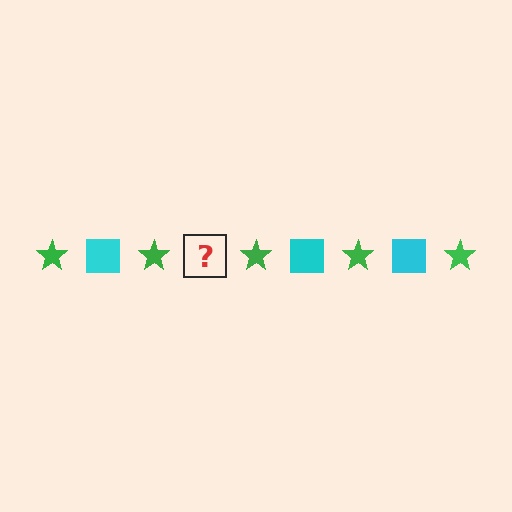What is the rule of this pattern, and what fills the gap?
The rule is that the pattern alternates between green star and cyan square. The gap should be filled with a cyan square.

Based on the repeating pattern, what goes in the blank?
The blank should be a cyan square.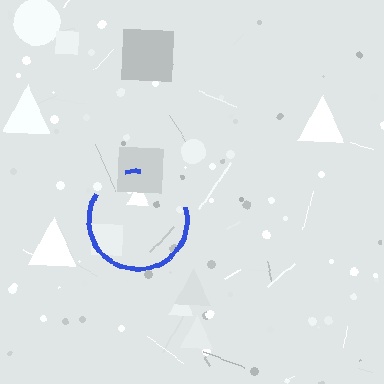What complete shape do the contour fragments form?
The contour fragments form a circle.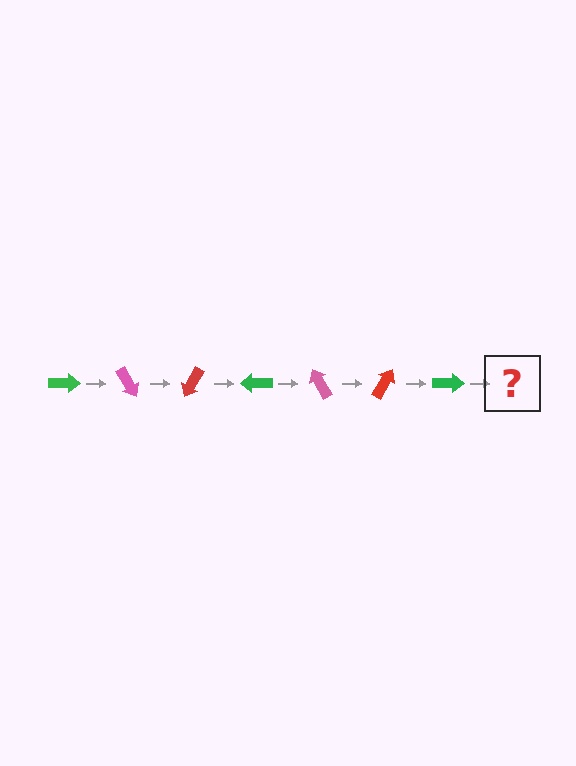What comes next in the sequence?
The next element should be a pink arrow, rotated 420 degrees from the start.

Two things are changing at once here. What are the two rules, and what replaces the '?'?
The two rules are that it rotates 60 degrees each step and the color cycles through green, pink, and red. The '?' should be a pink arrow, rotated 420 degrees from the start.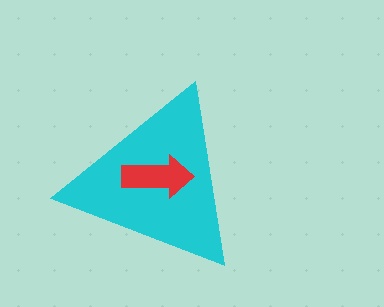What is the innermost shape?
The red arrow.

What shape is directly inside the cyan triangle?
The red arrow.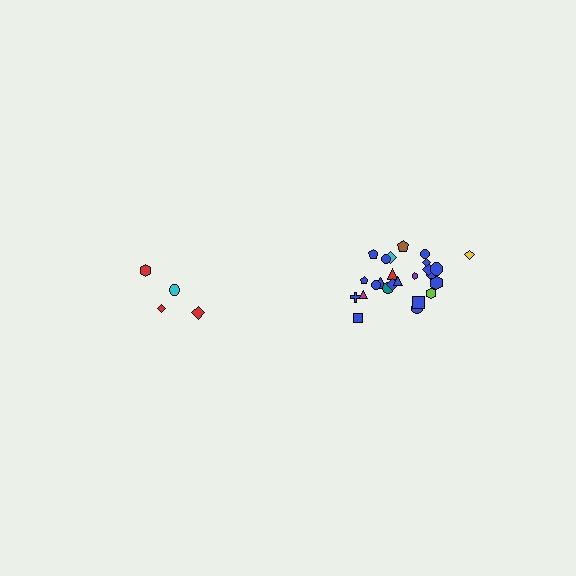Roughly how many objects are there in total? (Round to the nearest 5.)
Roughly 30 objects in total.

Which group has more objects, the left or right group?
The right group.